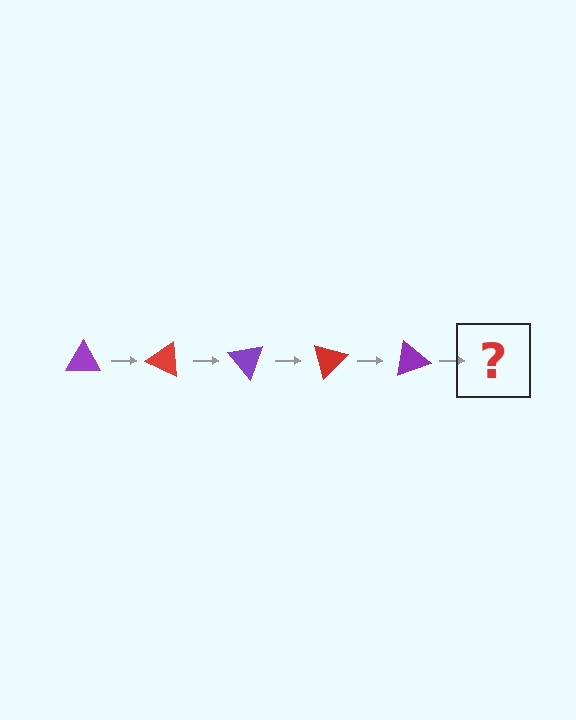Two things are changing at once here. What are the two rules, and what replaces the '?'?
The two rules are that it rotates 25 degrees each step and the color cycles through purple and red. The '?' should be a red triangle, rotated 125 degrees from the start.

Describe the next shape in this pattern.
It should be a red triangle, rotated 125 degrees from the start.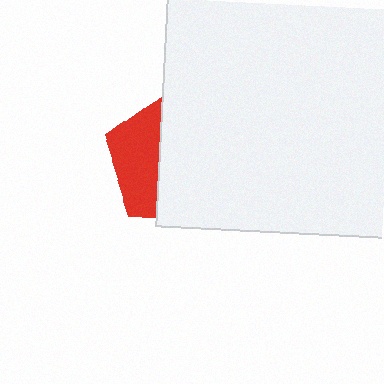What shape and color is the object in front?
The object in front is a white rectangle.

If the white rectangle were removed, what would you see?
You would see the complete red pentagon.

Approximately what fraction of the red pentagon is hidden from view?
Roughly 64% of the red pentagon is hidden behind the white rectangle.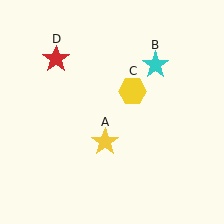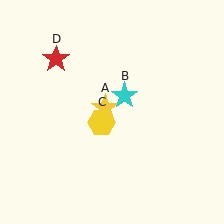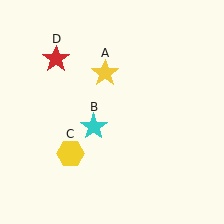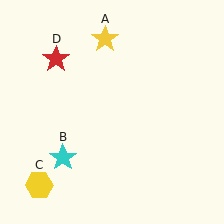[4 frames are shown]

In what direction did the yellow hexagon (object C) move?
The yellow hexagon (object C) moved down and to the left.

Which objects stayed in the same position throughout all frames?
Red star (object D) remained stationary.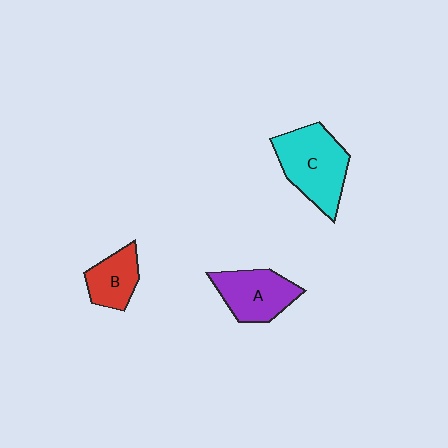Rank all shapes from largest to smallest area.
From largest to smallest: C (cyan), A (purple), B (red).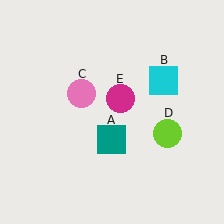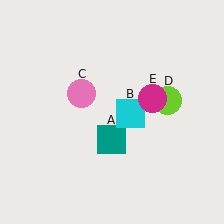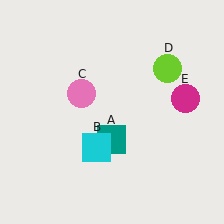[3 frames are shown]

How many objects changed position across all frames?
3 objects changed position: cyan square (object B), lime circle (object D), magenta circle (object E).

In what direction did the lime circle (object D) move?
The lime circle (object D) moved up.